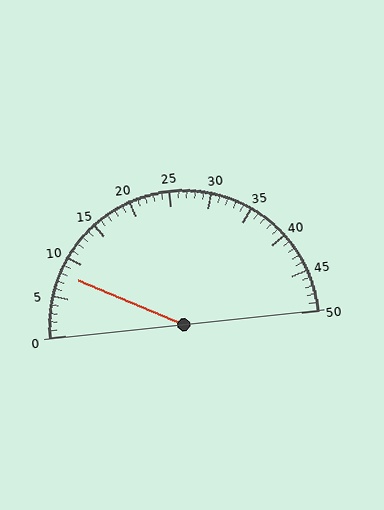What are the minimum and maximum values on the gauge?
The gauge ranges from 0 to 50.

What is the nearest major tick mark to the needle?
The nearest major tick mark is 10.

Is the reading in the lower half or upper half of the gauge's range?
The reading is in the lower half of the range (0 to 50).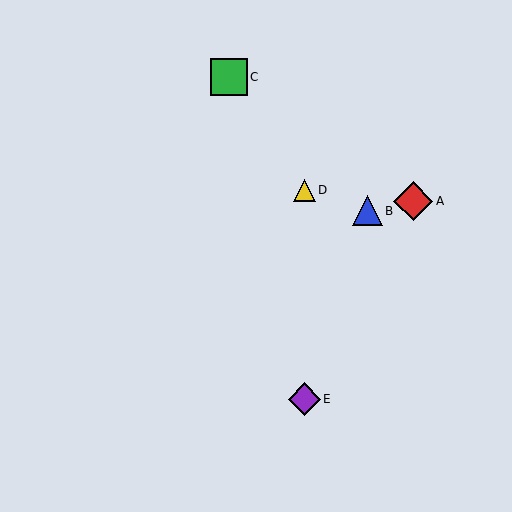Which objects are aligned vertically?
Objects D, E are aligned vertically.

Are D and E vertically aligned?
Yes, both are at x≈304.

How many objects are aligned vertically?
2 objects (D, E) are aligned vertically.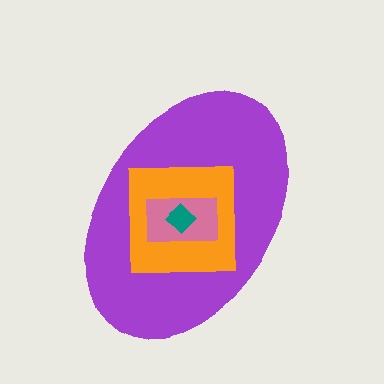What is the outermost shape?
The purple ellipse.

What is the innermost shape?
The teal diamond.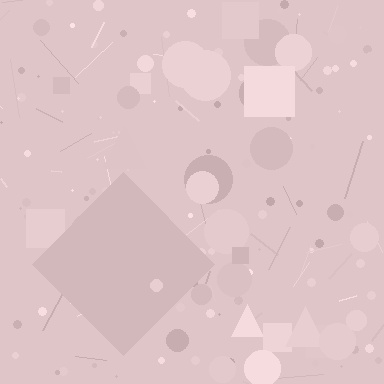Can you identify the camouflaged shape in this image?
The camouflaged shape is a diamond.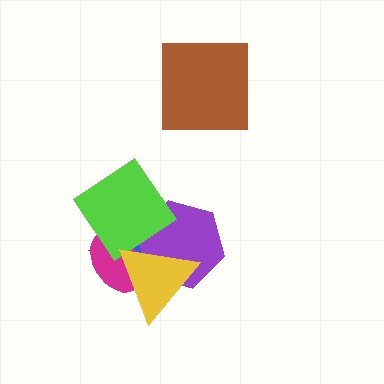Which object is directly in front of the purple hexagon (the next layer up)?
The magenta ellipse is directly in front of the purple hexagon.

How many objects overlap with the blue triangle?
4 objects overlap with the blue triangle.